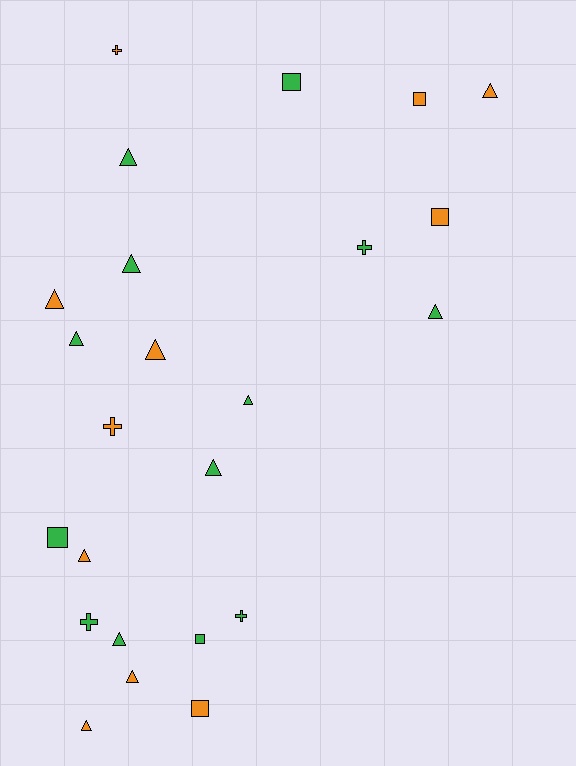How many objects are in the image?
There are 24 objects.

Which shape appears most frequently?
Triangle, with 13 objects.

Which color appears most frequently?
Green, with 13 objects.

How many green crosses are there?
There are 3 green crosses.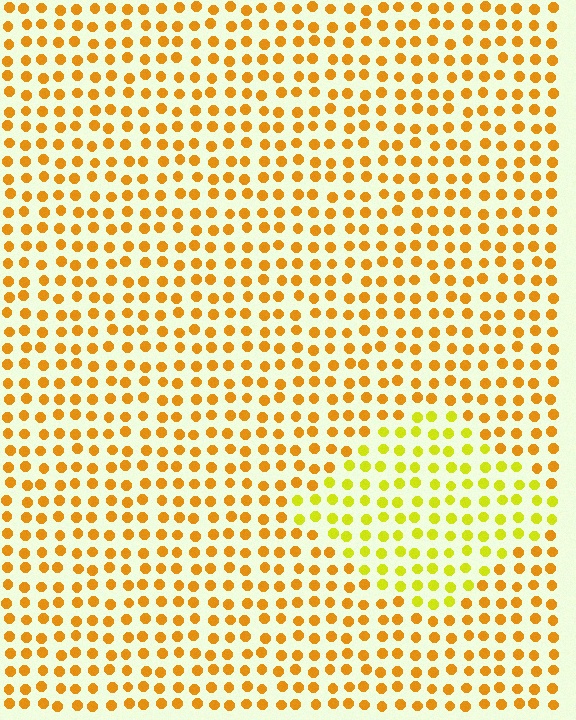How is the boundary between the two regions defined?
The boundary is defined purely by a slight shift in hue (about 31 degrees). Spacing, size, and orientation are identical on both sides.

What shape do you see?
I see a diamond.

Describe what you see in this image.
The image is filled with small orange elements in a uniform arrangement. A diamond-shaped region is visible where the elements are tinted to a slightly different hue, forming a subtle color boundary.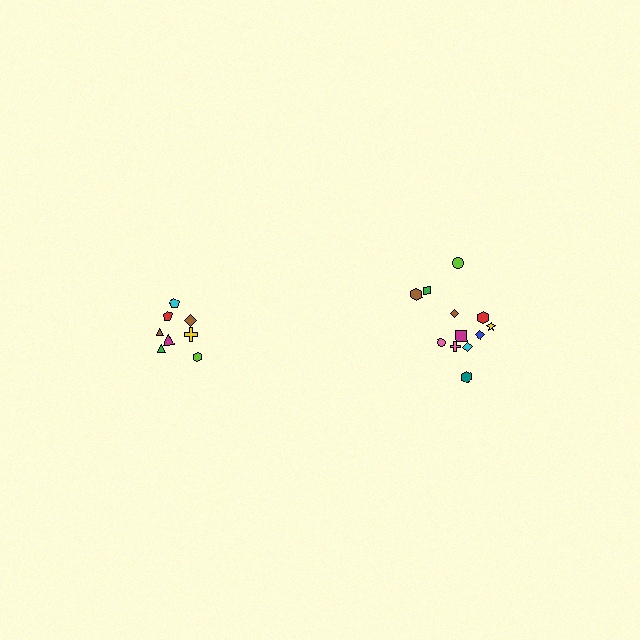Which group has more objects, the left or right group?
The right group.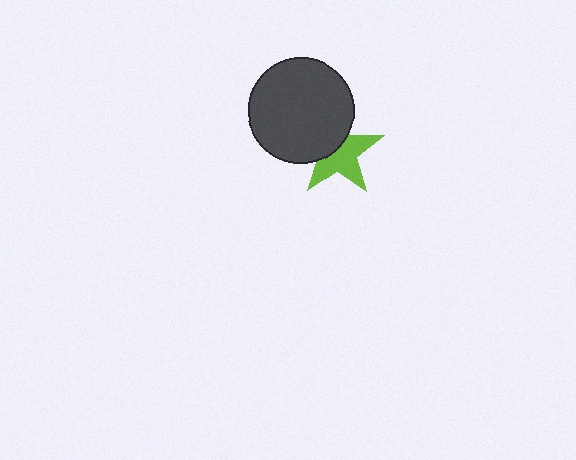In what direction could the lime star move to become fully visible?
The lime star could move toward the lower-right. That would shift it out from behind the dark gray circle entirely.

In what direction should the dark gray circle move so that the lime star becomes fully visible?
The dark gray circle should move toward the upper-left. That is the shortest direction to clear the overlap and leave the lime star fully visible.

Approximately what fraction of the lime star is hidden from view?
Roughly 42% of the lime star is hidden behind the dark gray circle.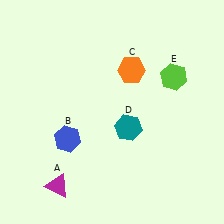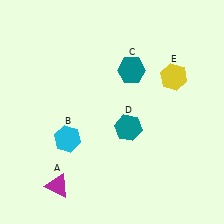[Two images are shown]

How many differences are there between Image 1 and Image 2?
There are 3 differences between the two images.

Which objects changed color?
B changed from blue to cyan. C changed from orange to teal. E changed from lime to yellow.